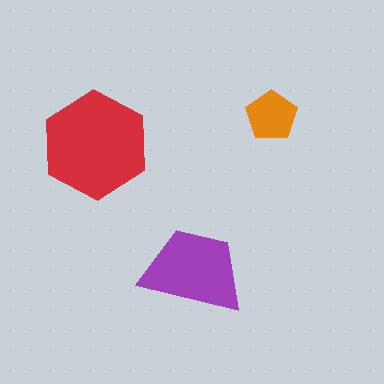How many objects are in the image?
There are 3 objects in the image.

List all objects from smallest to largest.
The orange pentagon, the purple trapezoid, the red hexagon.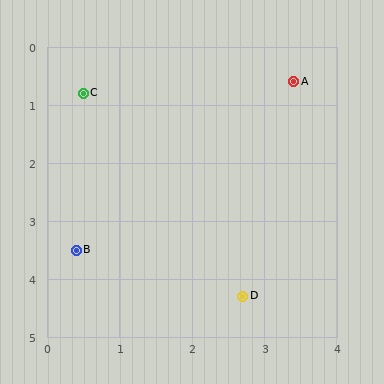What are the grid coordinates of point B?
Point B is at approximately (0.4, 3.5).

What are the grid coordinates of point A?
Point A is at approximately (3.4, 0.6).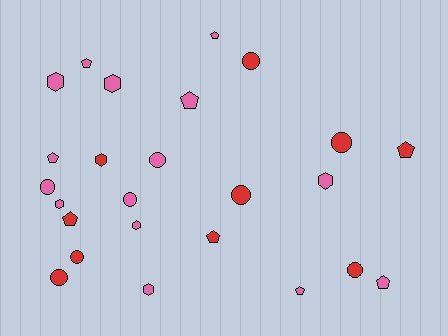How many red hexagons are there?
There is 1 red hexagon.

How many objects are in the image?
There are 25 objects.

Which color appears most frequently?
Pink, with 15 objects.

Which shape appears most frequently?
Pentagon, with 9 objects.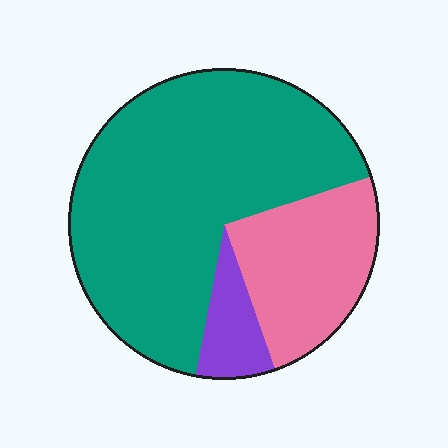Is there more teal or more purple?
Teal.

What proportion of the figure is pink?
Pink covers about 25% of the figure.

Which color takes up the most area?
Teal, at roughly 65%.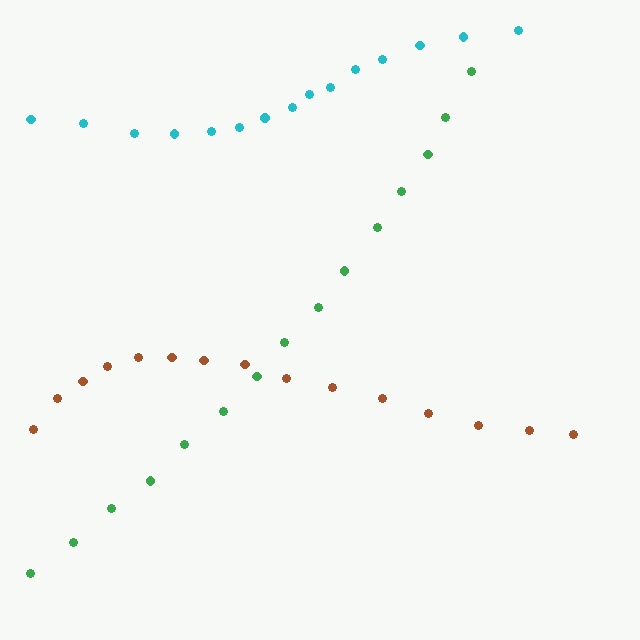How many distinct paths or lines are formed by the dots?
There are 3 distinct paths.